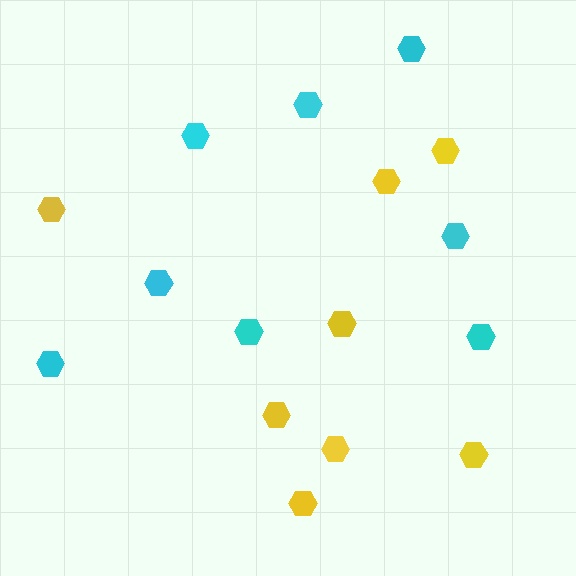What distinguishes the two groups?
There are 2 groups: one group of yellow hexagons (8) and one group of cyan hexagons (8).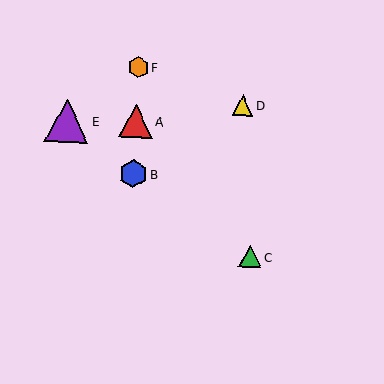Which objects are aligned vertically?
Objects A, B, F are aligned vertically.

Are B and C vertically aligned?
No, B is at x≈133 and C is at x≈250.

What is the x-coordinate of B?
Object B is at x≈133.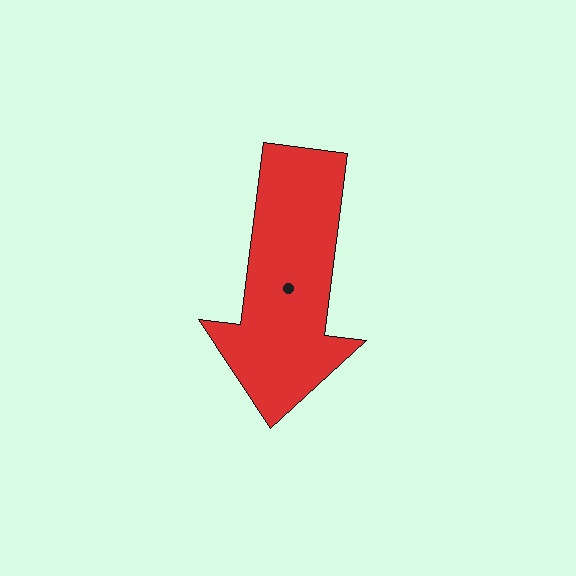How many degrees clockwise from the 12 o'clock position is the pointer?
Approximately 187 degrees.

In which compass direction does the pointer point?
South.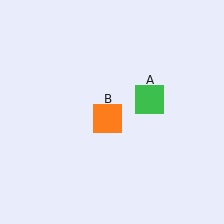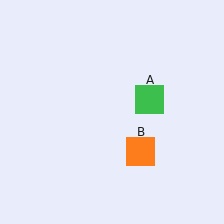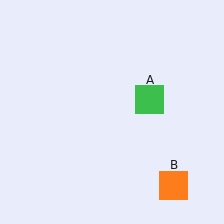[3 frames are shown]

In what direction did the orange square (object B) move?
The orange square (object B) moved down and to the right.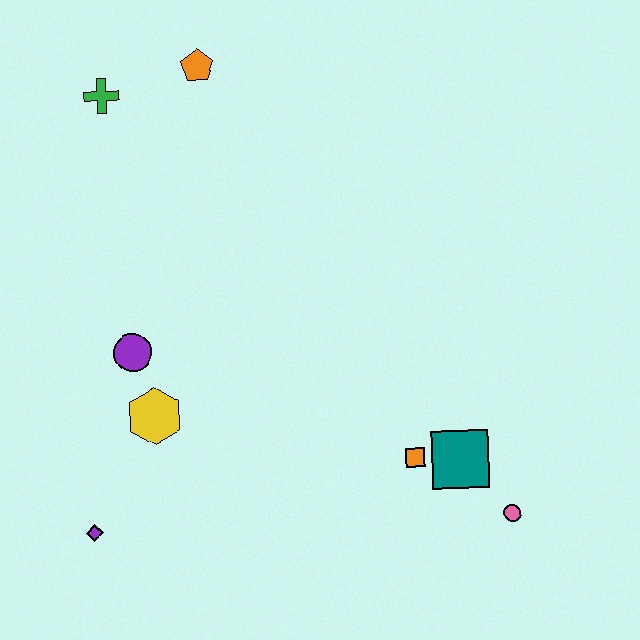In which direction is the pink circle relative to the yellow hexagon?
The pink circle is to the right of the yellow hexagon.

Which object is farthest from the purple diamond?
The orange pentagon is farthest from the purple diamond.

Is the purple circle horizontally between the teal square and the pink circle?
No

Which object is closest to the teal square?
The orange square is closest to the teal square.